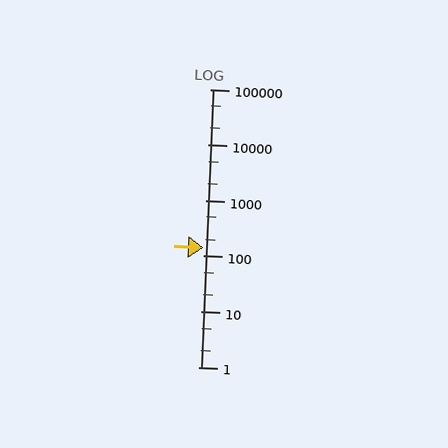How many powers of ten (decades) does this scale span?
The scale spans 5 decades, from 1 to 100000.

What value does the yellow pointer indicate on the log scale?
The pointer indicates approximately 140.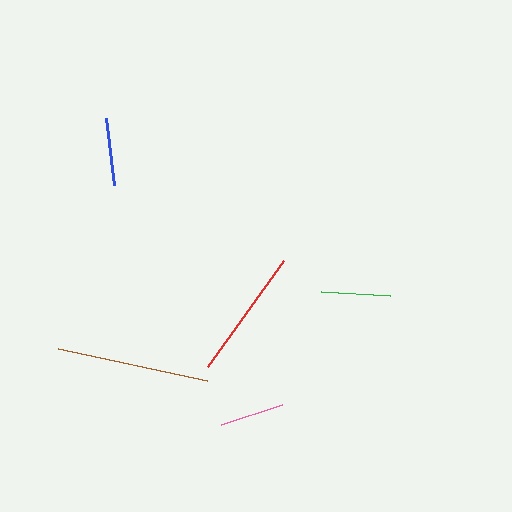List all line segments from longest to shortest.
From longest to shortest: brown, red, green, blue, pink.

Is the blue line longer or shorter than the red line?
The red line is longer than the blue line.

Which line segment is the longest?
The brown line is the longest at approximately 152 pixels.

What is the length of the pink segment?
The pink segment is approximately 65 pixels long.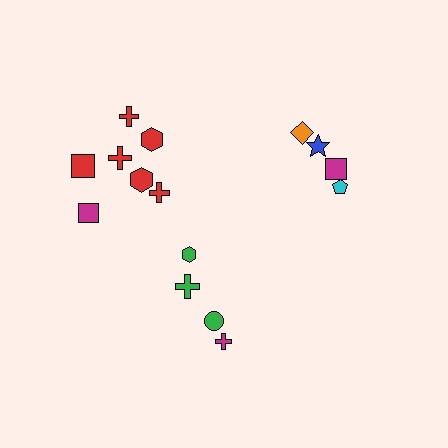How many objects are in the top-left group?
There are 7 objects.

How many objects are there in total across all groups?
There are 15 objects.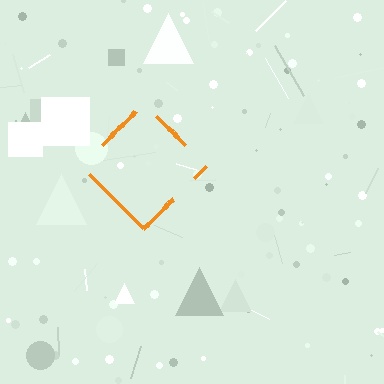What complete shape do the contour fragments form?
The contour fragments form a diamond.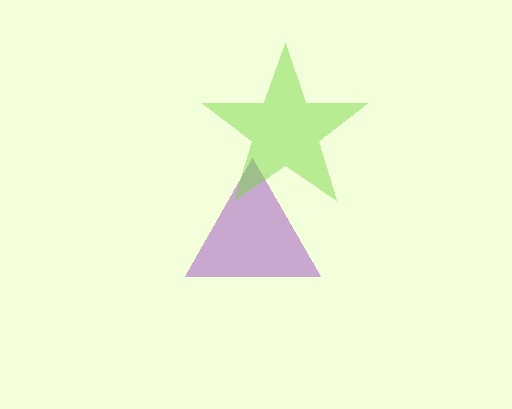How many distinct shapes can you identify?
There are 2 distinct shapes: a purple triangle, a lime star.